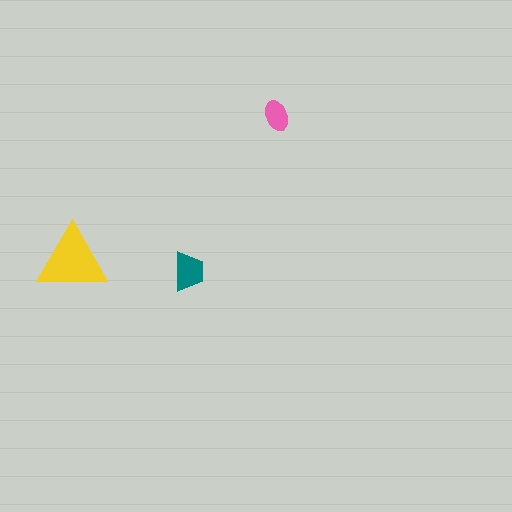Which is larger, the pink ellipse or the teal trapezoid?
The teal trapezoid.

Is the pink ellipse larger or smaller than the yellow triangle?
Smaller.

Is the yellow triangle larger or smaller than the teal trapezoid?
Larger.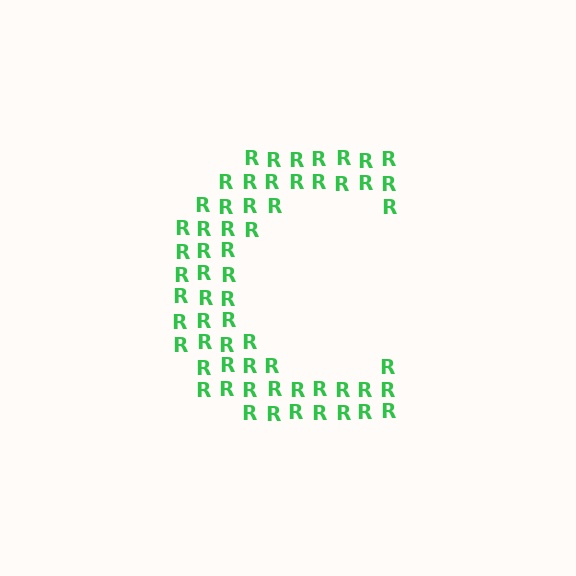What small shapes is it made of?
It is made of small letter R's.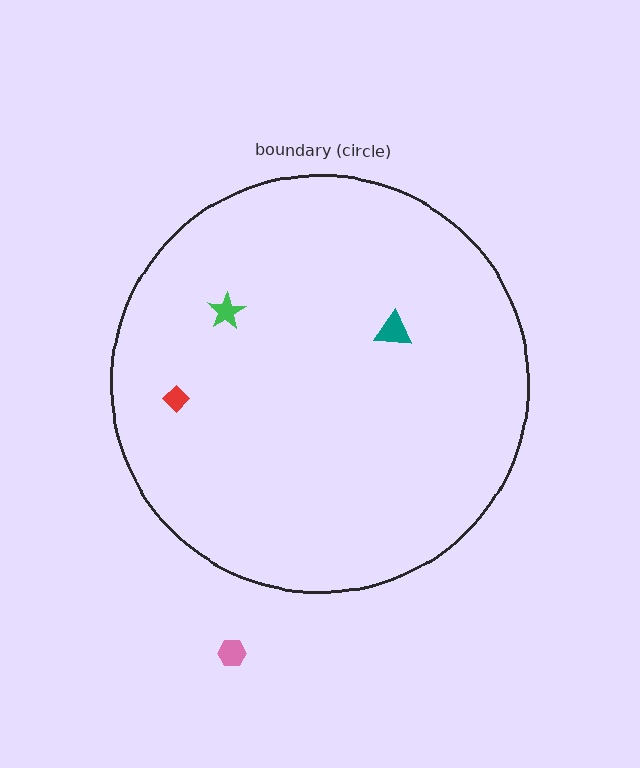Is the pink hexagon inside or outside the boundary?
Outside.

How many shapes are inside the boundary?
3 inside, 1 outside.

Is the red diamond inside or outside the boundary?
Inside.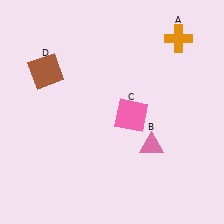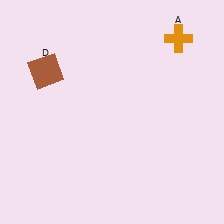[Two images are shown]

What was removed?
The pink square (C), the pink triangle (B) were removed in Image 2.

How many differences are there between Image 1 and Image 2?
There are 2 differences between the two images.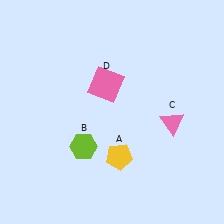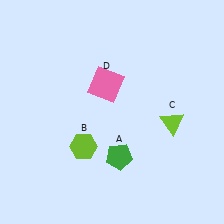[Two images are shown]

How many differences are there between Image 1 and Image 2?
There are 2 differences between the two images.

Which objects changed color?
A changed from yellow to green. C changed from pink to lime.